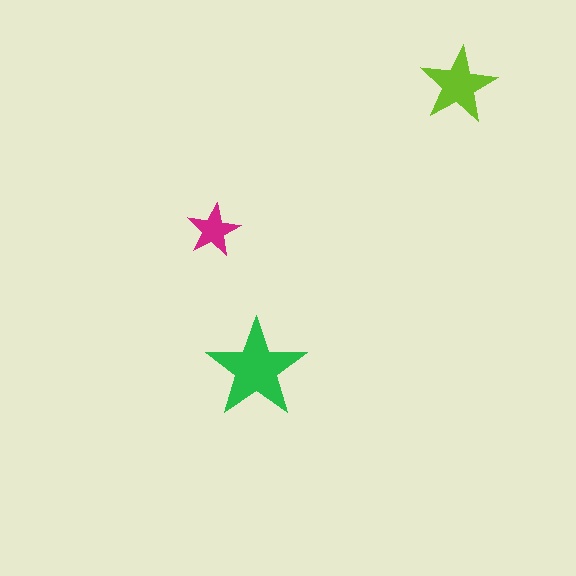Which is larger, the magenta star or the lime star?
The lime one.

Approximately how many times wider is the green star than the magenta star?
About 2 times wider.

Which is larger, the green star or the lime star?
The green one.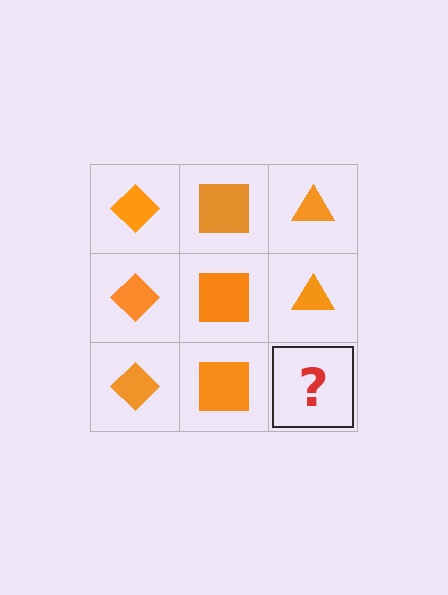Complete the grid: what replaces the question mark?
The question mark should be replaced with an orange triangle.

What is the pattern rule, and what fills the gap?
The rule is that each column has a consistent shape. The gap should be filled with an orange triangle.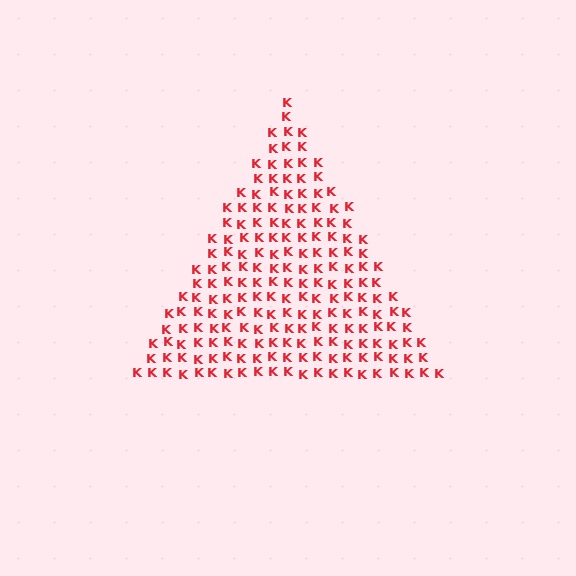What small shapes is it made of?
It is made of small letter K's.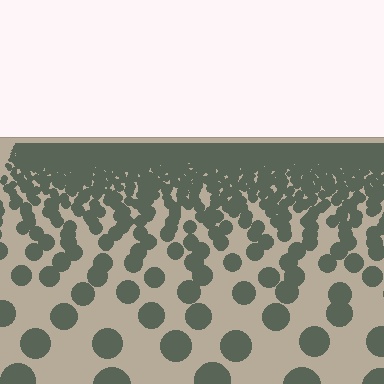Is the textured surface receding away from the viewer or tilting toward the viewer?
The surface is receding away from the viewer. Texture elements get smaller and denser toward the top.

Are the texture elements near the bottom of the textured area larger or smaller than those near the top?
Larger. Near the bottom, elements are closer to the viewer and appear at a bigger on-screen size.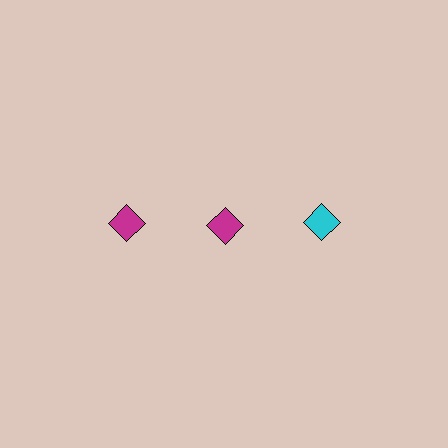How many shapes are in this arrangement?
There are 3 shapes arranged in a grid pattern.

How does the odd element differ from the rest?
It has a different color: cyan instead of magenta.